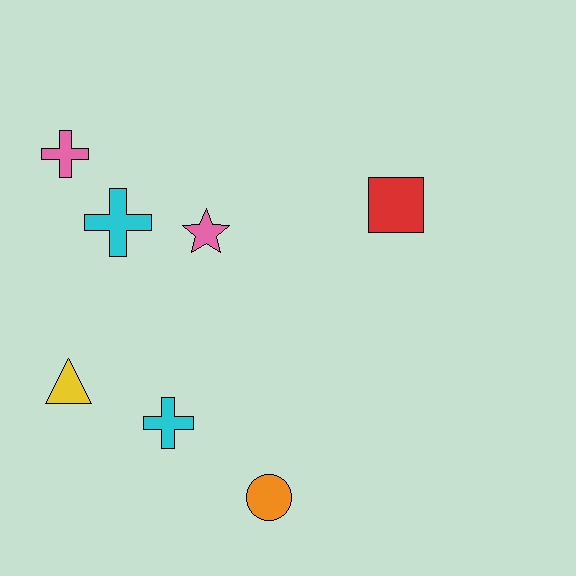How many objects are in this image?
There are 7 objects.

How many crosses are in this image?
There are 3 crosses.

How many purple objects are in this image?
There are no purple objects.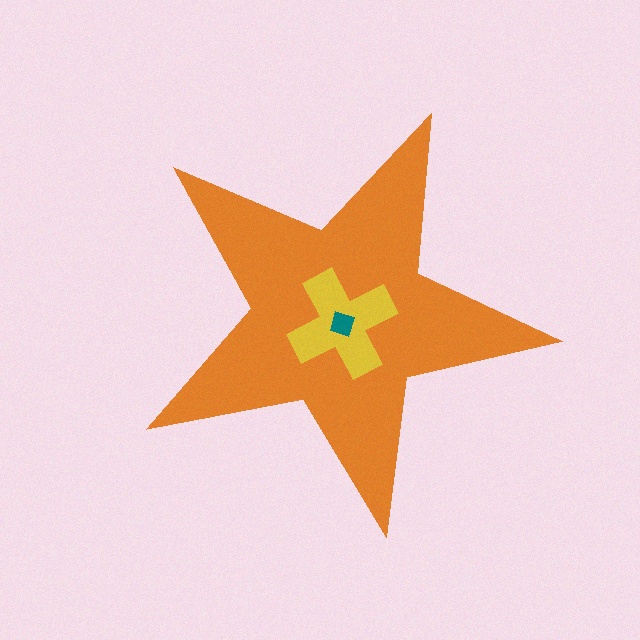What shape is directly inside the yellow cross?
The teal diamond.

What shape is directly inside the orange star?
The yellow cross.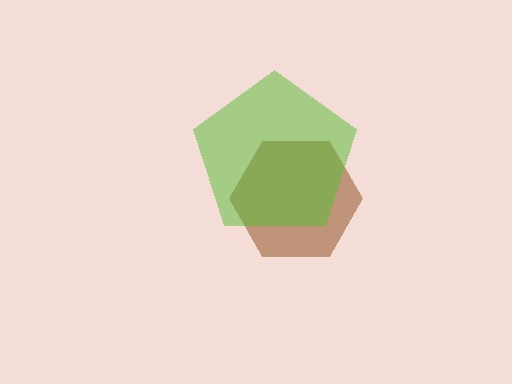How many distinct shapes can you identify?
There are 2 distinct shapes: a brown hexagon, a lime pentagon.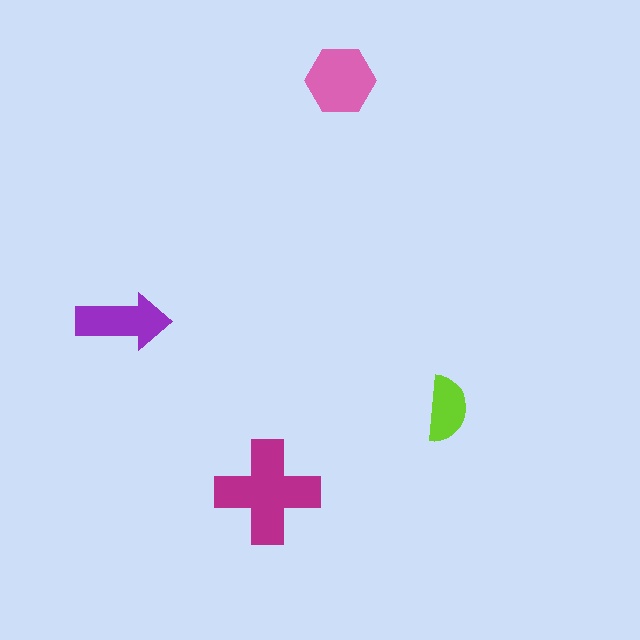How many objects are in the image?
There are 4 objects in the image.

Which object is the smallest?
The lime semicircle.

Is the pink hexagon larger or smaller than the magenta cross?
Smaller.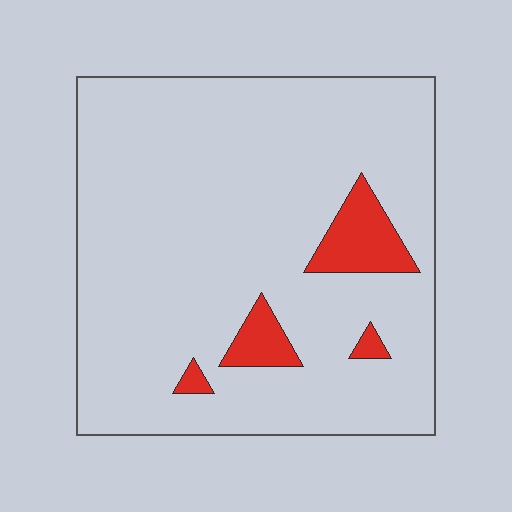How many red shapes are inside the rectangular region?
4.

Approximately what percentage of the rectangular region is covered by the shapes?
Approximately 10%.